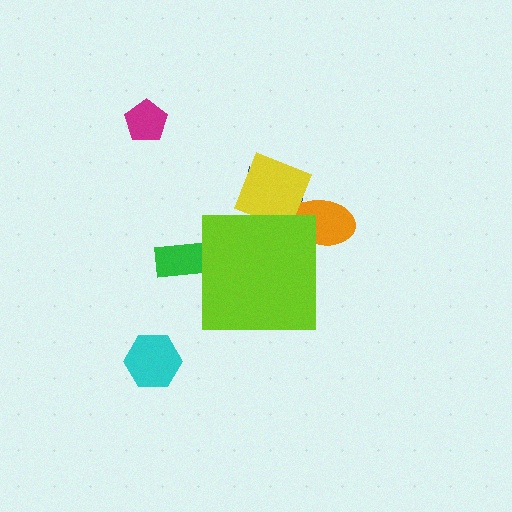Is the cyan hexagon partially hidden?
No, the cyan hexagon is fully visible.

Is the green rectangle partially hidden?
Yes, the green rectangle is partially hidden behind the lime square.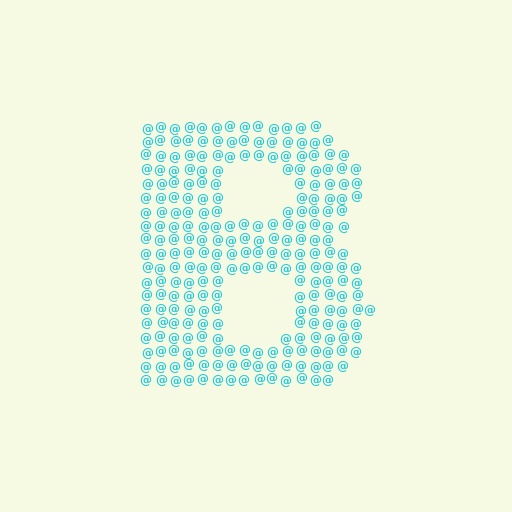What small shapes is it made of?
It is made of small at signs.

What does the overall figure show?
The overall figure shows the letter B.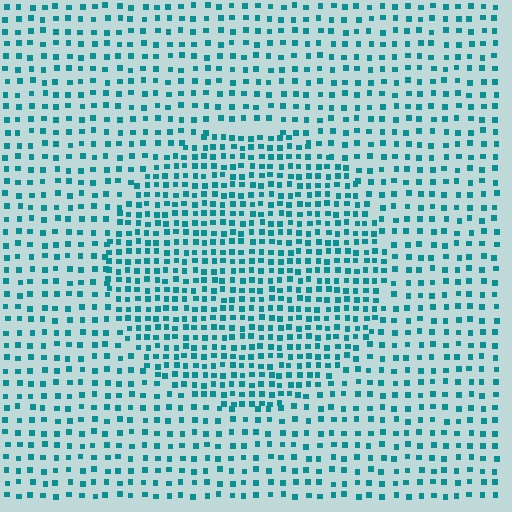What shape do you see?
I see a circle.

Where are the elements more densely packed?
The elements are more densely packed inside the circle boundary.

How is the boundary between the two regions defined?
The boundary is defined by a change in element density (approximately 1.7x ratio). All elements are the same color, size, and shape.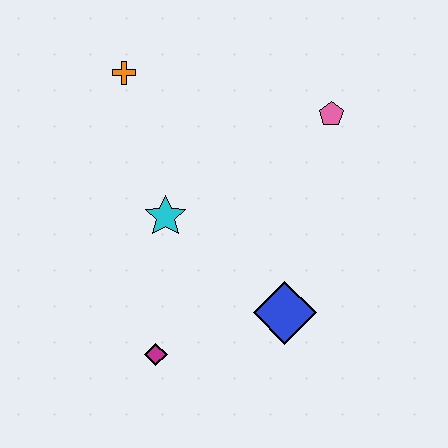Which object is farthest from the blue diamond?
The orange cross is farthest from the blue diamond.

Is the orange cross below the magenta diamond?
No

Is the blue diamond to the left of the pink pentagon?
Yes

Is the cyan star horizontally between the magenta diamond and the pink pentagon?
Yes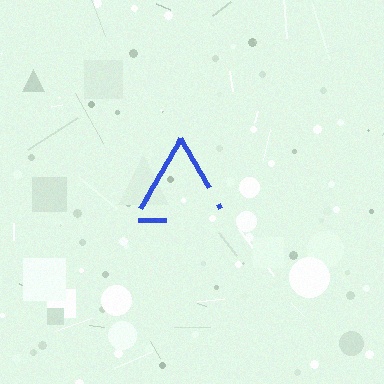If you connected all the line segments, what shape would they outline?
They would outline a triangle.